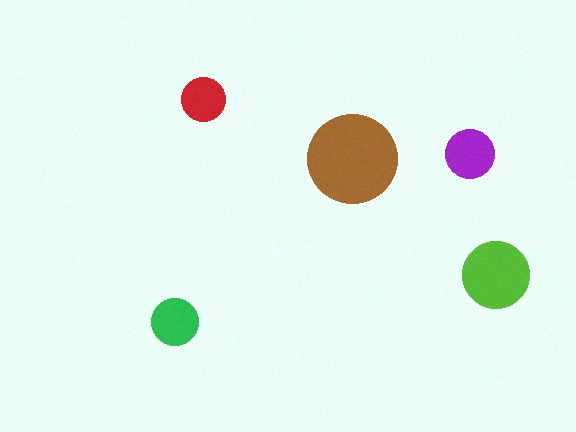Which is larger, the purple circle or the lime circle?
The lime one.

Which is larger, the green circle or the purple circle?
The purple one.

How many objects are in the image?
There are 5 objects in the image.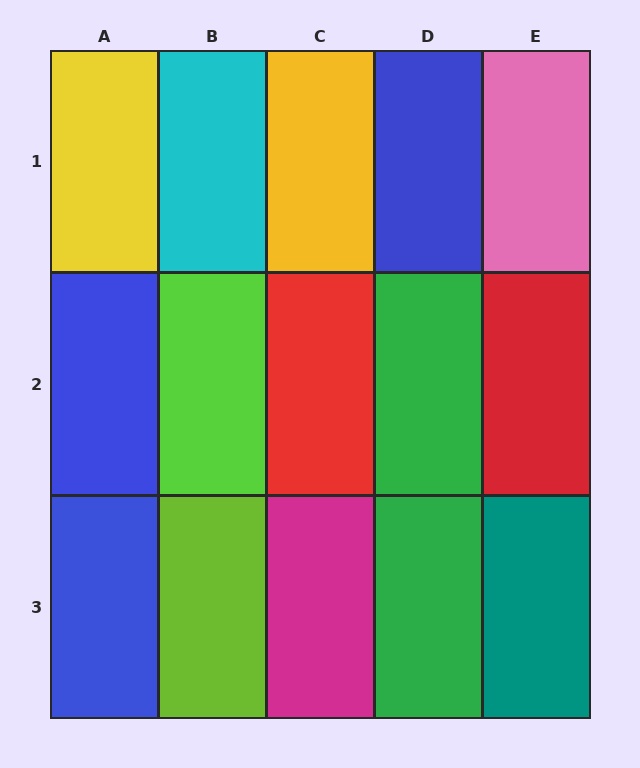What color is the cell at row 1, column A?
Yellow.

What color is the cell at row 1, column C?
Yellow.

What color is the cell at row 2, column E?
Red.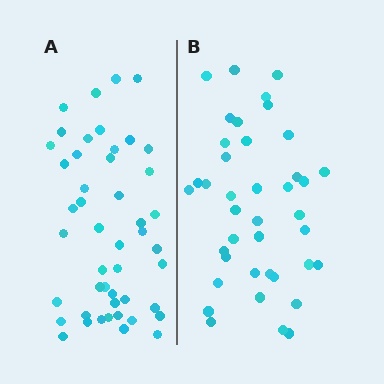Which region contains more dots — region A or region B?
Region A (the left region) has more dots.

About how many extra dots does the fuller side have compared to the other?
Region A has roughly 8 or so more dots than region B.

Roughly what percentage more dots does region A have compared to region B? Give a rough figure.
About 20% more.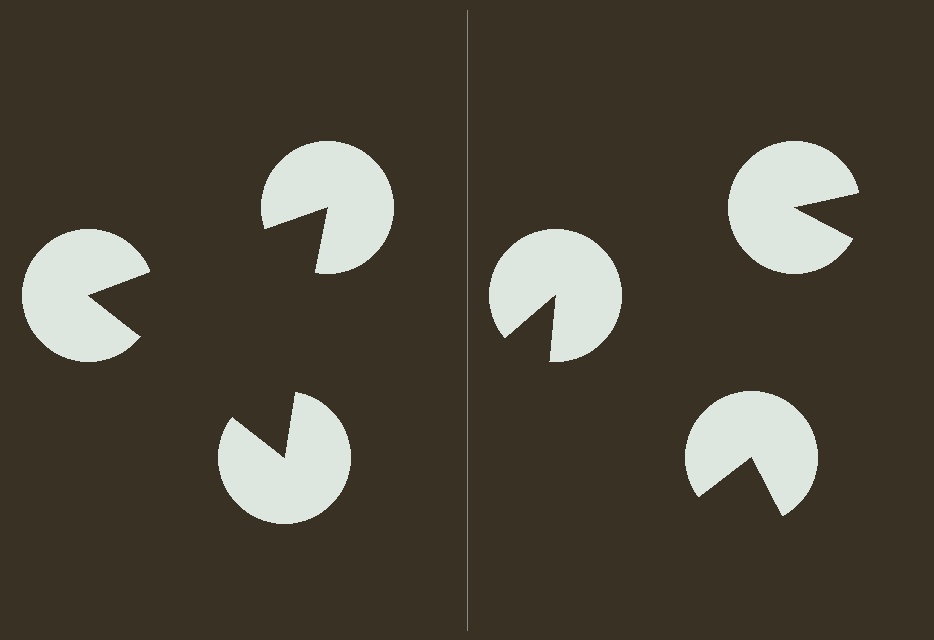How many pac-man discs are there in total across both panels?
6 — 3 on each side.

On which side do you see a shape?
An illusory triangle appears on the left side. On the right side the wedge cuts are rotated, so no coherent shape forms.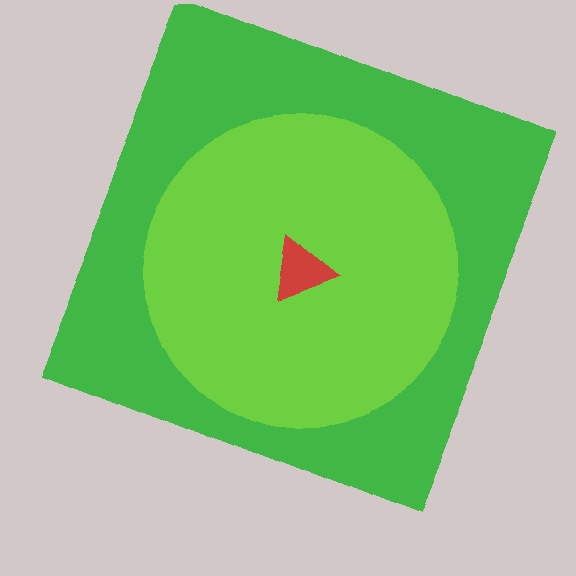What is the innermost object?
The red triangle.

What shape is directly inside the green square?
The lime circle.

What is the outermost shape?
The green square.